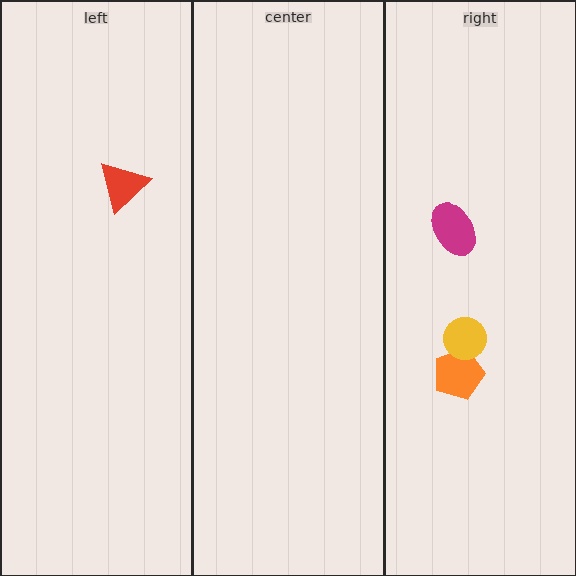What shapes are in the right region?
The orange pentagon, the magenta ellipse, the yellow circle.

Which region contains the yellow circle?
The right region.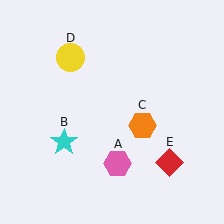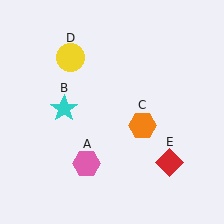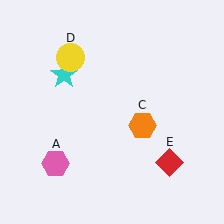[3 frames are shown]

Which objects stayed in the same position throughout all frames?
Orange hexagon (object C) and yellow circle (object D) and red diamond (object E) remained stationary.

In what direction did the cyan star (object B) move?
The cyan star (object B) moved up.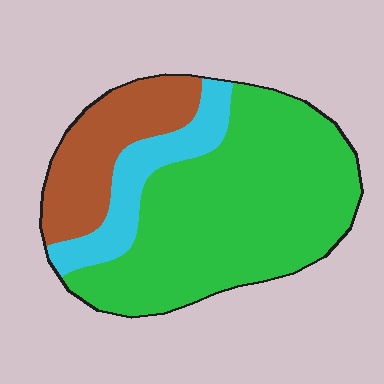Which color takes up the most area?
Green, at roughly 65%.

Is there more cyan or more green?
Green.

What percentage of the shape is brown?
Brown takes up about one fifth (1/5) of the shape.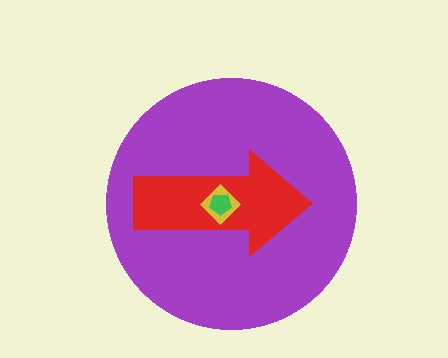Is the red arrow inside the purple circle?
Yes.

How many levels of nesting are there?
4.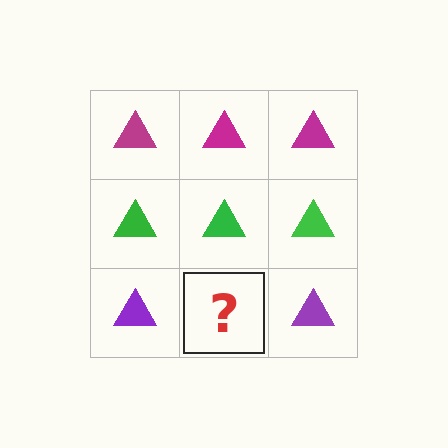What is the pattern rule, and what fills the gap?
The rule is that each row has a consistent color. The gap should be filled with a purple triangle.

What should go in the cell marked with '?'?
The missing cell should contain a purple triangle.